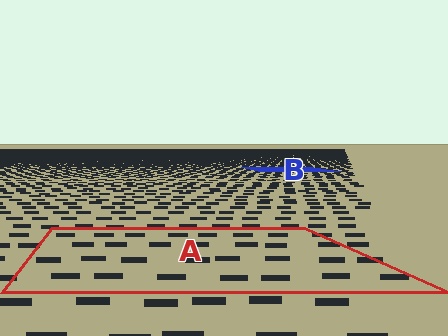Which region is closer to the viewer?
Region A is closer. The texture elements there are larger and more spread out.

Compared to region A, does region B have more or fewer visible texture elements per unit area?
Region B has more texture elements per unit area — they are packed more densely because it is farther away.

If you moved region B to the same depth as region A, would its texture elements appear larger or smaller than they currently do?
They would appear larger. At a closer depth, the same texture elements are projected at a bigger on-screen size.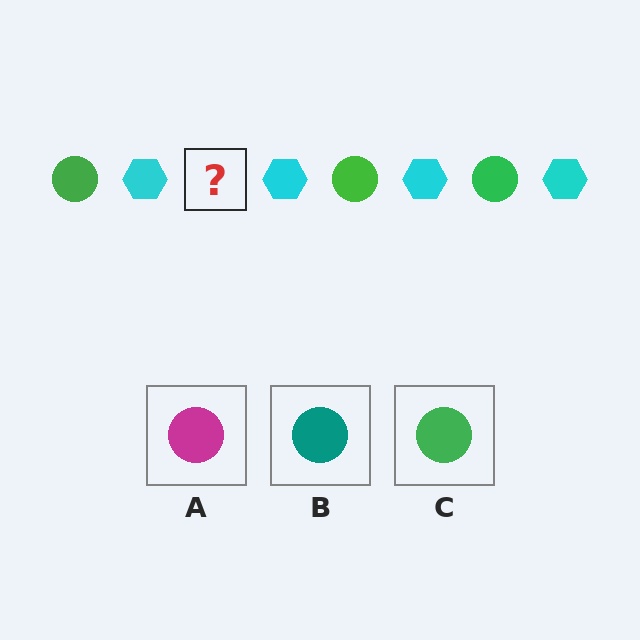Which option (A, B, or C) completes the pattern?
C.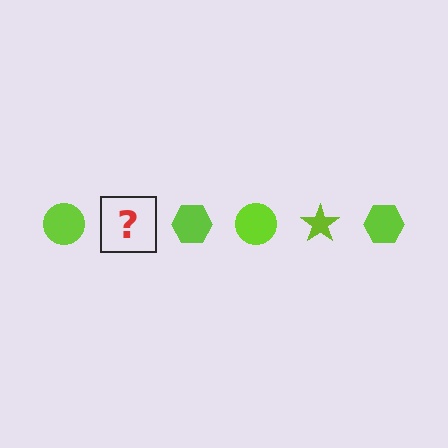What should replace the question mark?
The question mark should be replaced with a lime star.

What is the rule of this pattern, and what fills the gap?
The rule is that the pattern cycles through circle, star, hexagon shapes in lime. The gap should be filled with a lime star.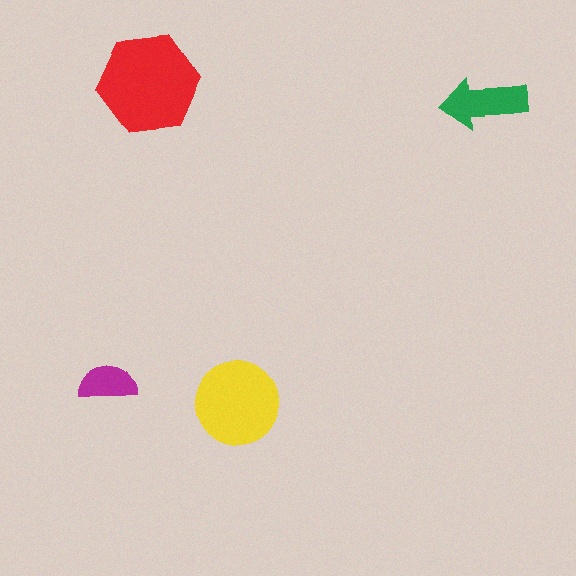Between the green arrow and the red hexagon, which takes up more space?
The red hexagon.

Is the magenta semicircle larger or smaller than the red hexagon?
Smaller.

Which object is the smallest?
The magenta semicircle.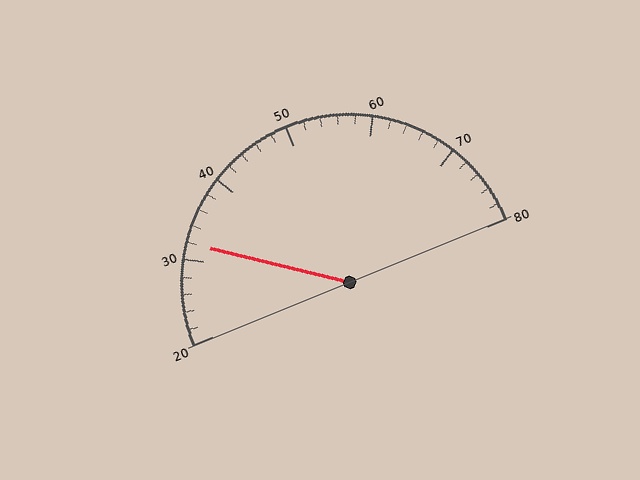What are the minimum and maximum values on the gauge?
The gauge ranges from 20 to 80.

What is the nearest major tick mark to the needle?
The nearest major tick mark is 30.